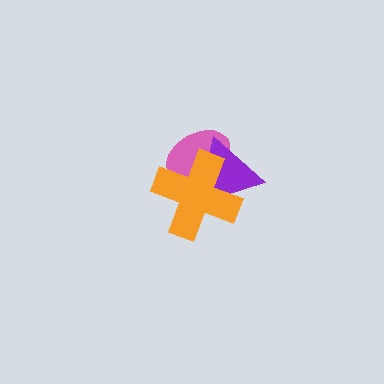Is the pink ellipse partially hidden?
Yes, it is partially covered by another shape.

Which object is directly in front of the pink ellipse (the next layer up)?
The purple triangle is directly in front of the pink ellipse.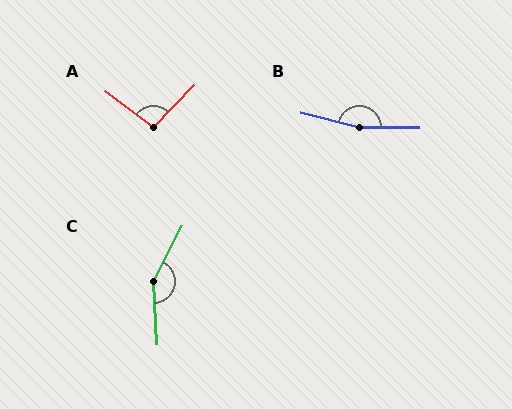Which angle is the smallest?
A, at approximately 97 degrees.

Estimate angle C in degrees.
Approximately 149 degrees.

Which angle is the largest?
B, at approximately 166 degrees.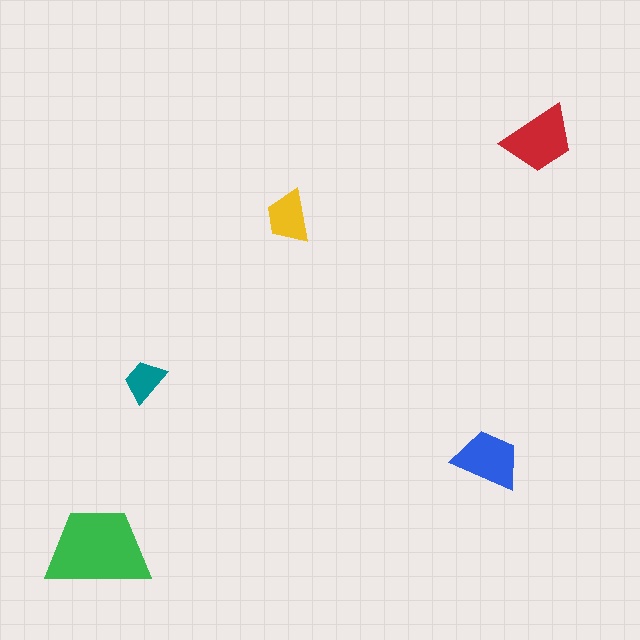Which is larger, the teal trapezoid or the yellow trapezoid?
The yellow one.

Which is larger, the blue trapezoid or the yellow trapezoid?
The blue one.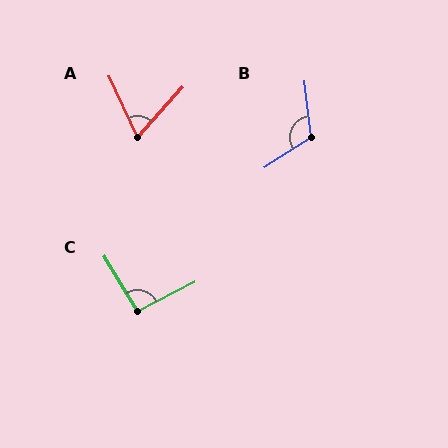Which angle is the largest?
B, at approximately 116 degrees.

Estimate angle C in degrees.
Approximately 94 degrees.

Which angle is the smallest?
A, at approximately 67 degrees.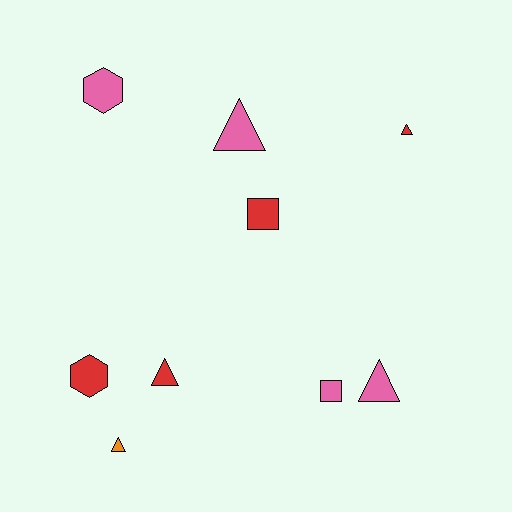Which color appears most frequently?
Red, with 4 objects.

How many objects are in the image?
There are 9 objects.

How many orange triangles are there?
There is 1 orange triangle.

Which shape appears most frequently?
Triangle, with 5 objects.